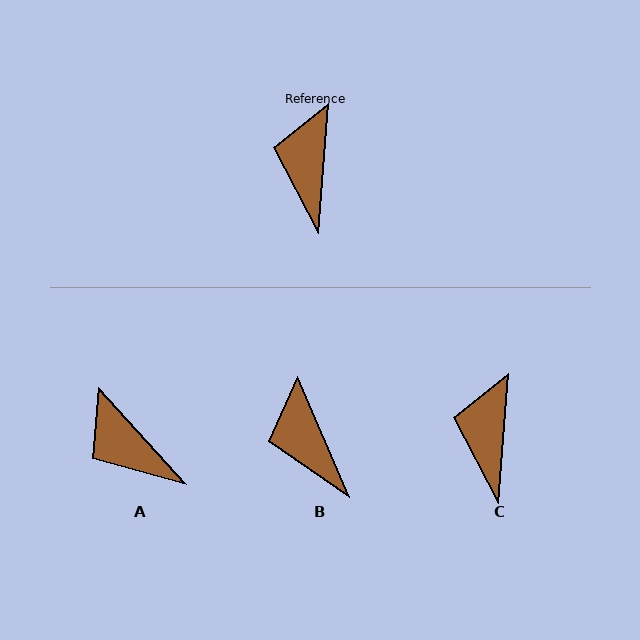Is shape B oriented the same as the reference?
No, it is off by about 27 degrees.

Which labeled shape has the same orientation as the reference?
C.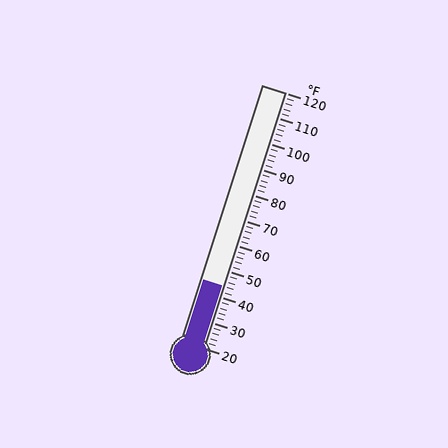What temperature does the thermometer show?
The thermometer shows approximately 44°F.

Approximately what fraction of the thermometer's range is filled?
The thermometer is filled to approximately 25% of its range.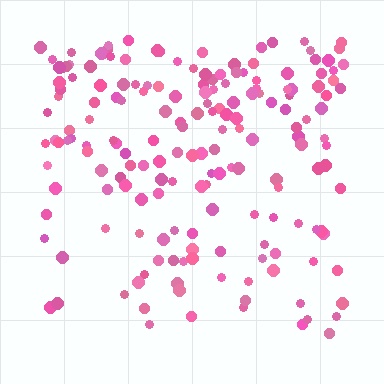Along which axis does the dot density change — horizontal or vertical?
Vertical.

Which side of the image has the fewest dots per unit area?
The bottom.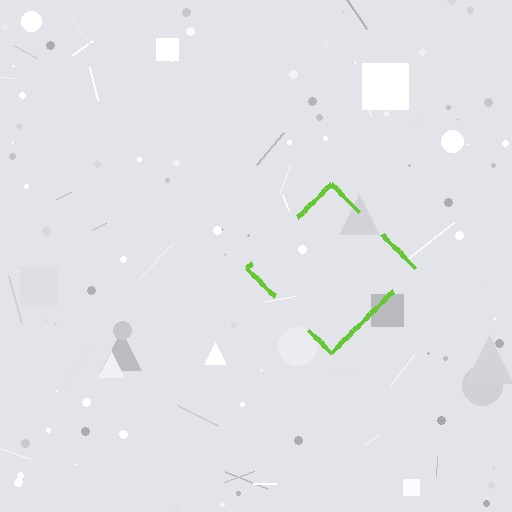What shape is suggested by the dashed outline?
The dashed outline suggests a diamond.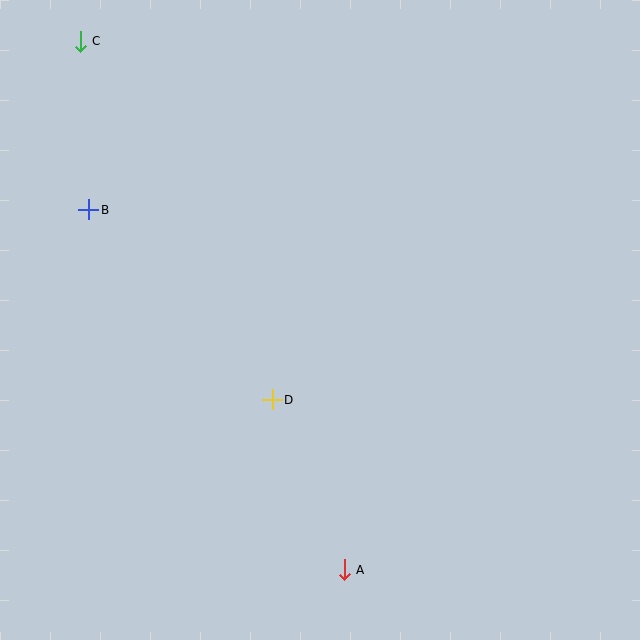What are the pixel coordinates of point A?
Point A is at (344, 570).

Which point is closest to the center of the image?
Point D at (272, 400) is closest to the center.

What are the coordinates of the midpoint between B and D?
The midpoint between B and D is at (180, 305).